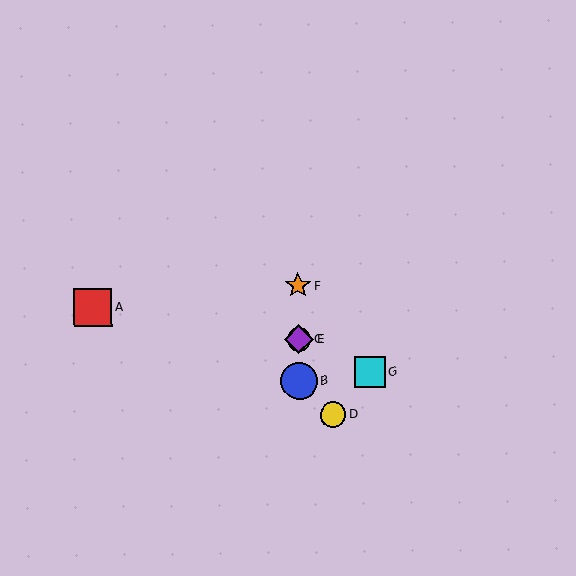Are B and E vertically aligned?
Yes, both are at x≈299.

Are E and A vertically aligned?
No, E is at x≈299 and A is at x≈93.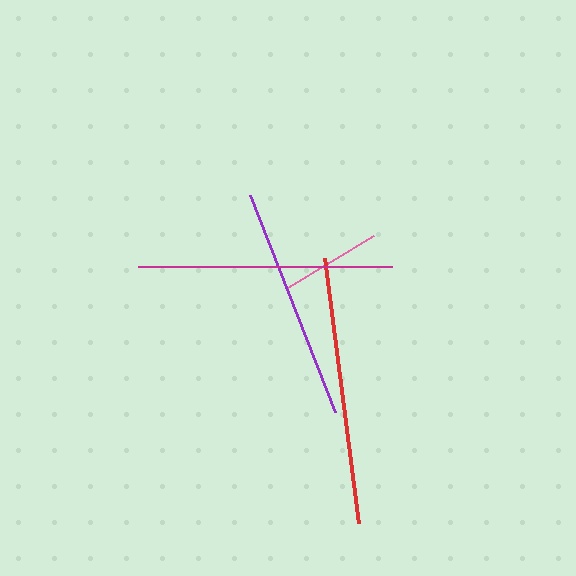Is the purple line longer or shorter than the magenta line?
The magenta line is longer than the purple line.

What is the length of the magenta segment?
The magenta segment is approximately 254 pixels long.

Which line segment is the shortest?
The pink line is the shortest at approximately 100 pixels.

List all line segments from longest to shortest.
From longest to shortest: red, magenta, purple, pink.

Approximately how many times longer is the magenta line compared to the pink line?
The magenta line is approximately 2.5 times the length of the pink line.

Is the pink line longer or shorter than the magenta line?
The magenta line is longer than the pink line.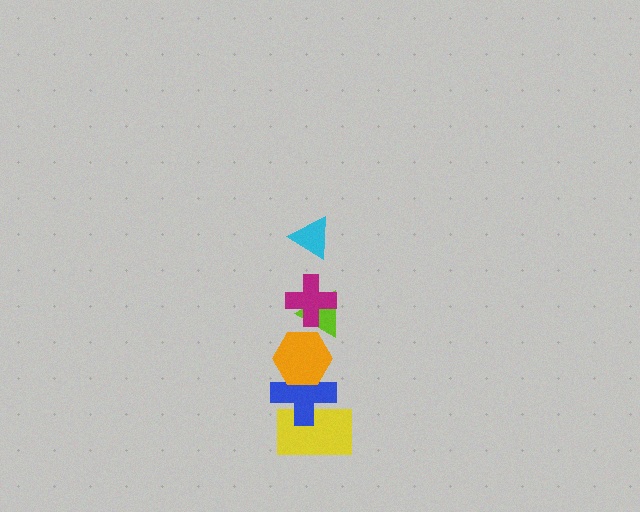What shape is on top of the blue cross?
The orange hexagon is on top of the blue cross.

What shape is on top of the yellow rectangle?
The blue cross is on top of the yellow rectangle.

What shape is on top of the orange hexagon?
The lime triangle is on top of the orange hexagon.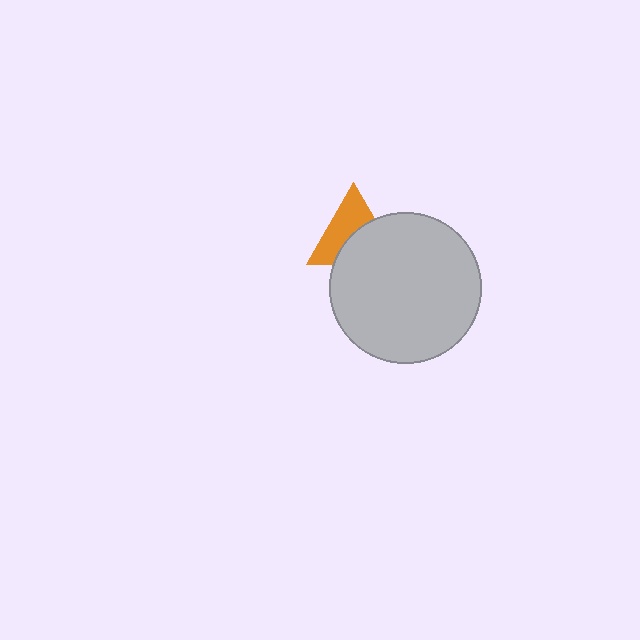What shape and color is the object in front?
The object in front is a light gray circle.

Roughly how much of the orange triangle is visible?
About half of it is visible (roughly 52%).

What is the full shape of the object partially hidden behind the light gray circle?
The partially hidden object is an orange triangle.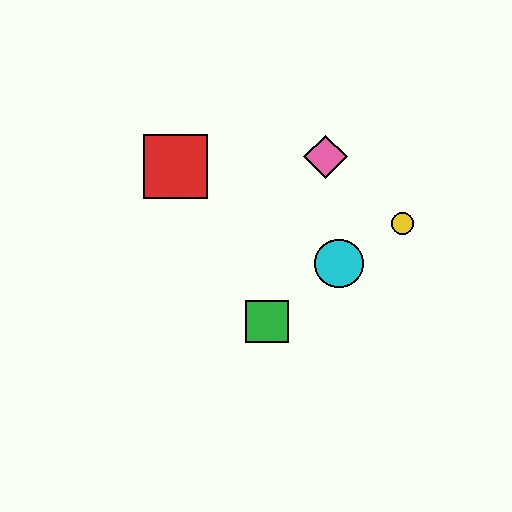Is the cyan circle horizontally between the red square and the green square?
No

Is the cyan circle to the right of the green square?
Yes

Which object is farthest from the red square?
The yellow circle is farthest from the red square.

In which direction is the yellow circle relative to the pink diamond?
The yellow circle is to the right of the pink diamond.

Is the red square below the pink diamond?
Yes